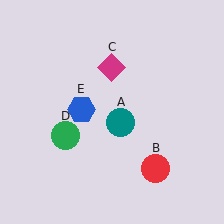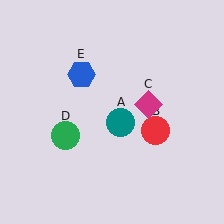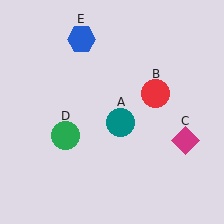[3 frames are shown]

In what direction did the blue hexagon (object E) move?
The blue hexagon (object E) moved up.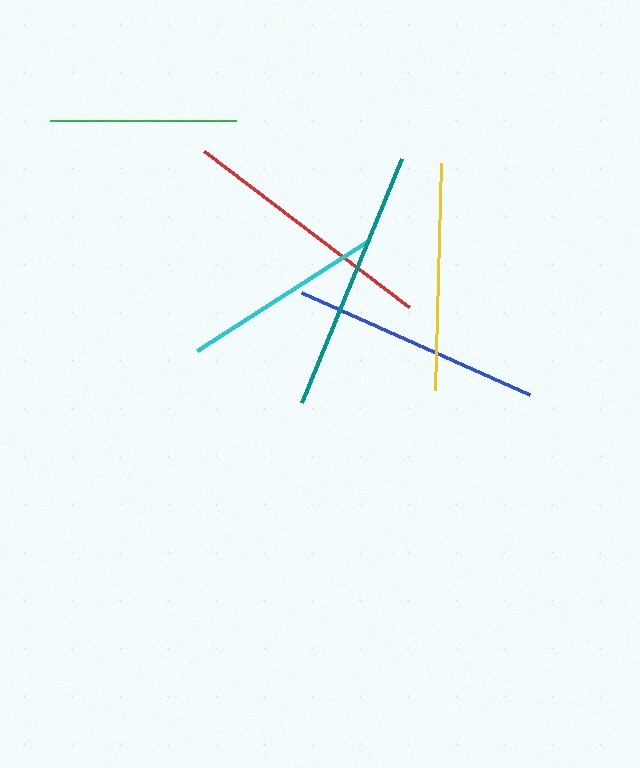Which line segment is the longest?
The teal line is the longest at approximately 263 pixels.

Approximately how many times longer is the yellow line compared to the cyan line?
The yellow line is approximately 1.1 times the length of the cyan line.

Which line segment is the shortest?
The green line is the shortest at approximately 186 pixels.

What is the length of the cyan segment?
The cyan segment is approximately 205 pixels long.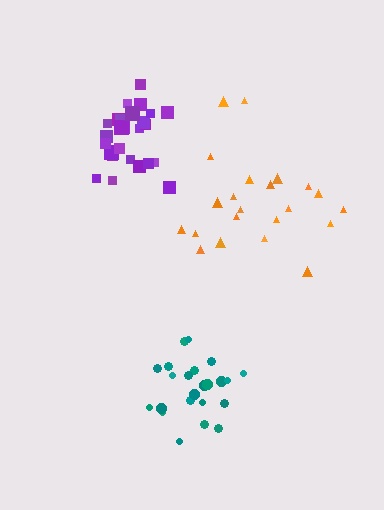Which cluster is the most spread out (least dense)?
Orange.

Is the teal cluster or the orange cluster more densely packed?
Teal.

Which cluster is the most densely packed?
Purple.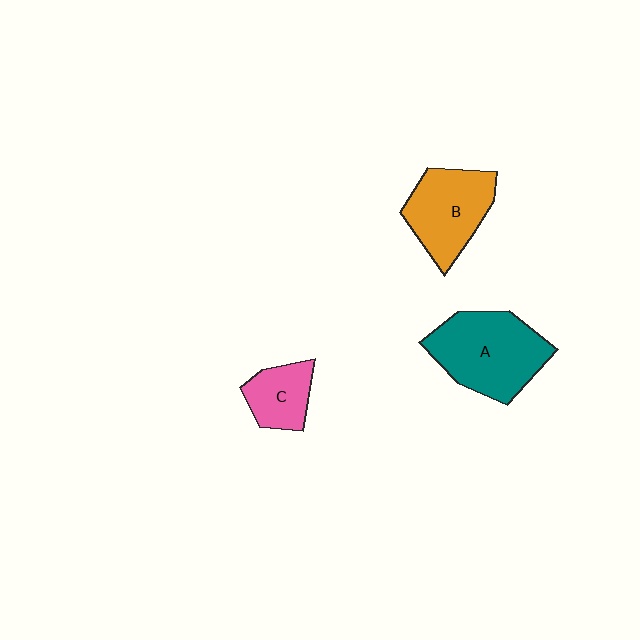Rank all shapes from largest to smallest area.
From largest to smallest: A (teal), B (orange), C (pink).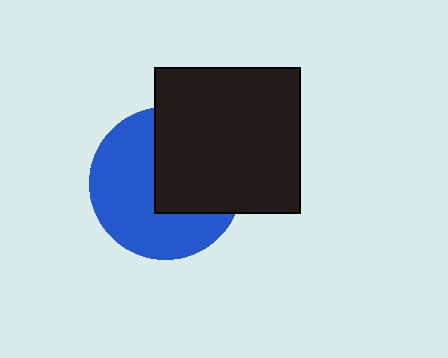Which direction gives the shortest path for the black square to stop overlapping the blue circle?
Moving right gives the shortest separation.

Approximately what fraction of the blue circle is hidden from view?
Roughly 44% of the blue circle is hidden behind the black square.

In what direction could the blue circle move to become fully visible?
The blue circle could move left. That would shift it out from behind the black square entirely.